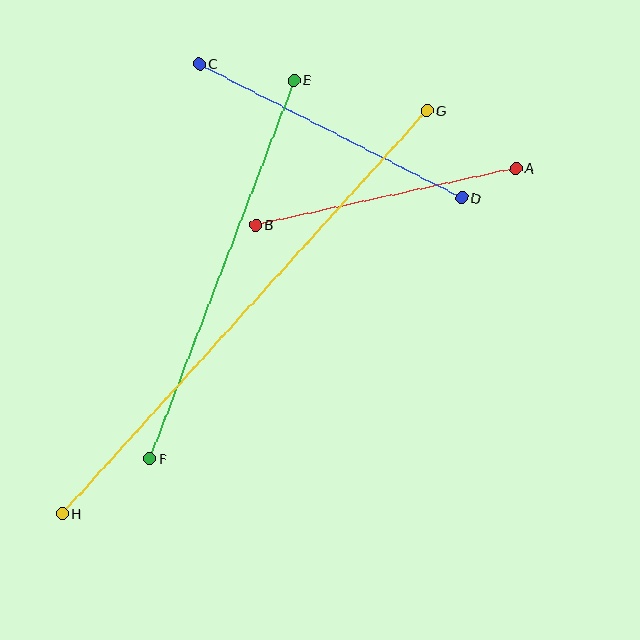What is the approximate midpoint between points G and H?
The midpoint is at approximately (245, 312) pixels.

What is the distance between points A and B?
The distance is approximately 266 pixels.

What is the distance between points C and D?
The distance is approximately 295 pixels.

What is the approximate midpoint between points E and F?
The midpoint is at approximately (222, 269) pixels.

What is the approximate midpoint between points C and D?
The midpoint is at approximately (330, 131) pixels.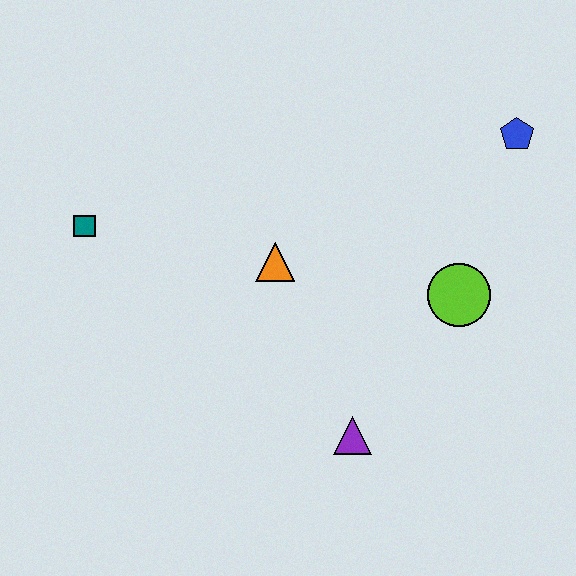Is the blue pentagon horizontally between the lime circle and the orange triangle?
No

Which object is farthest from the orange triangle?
The blue pentagon is farthest from the orange triangle.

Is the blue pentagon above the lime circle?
Yes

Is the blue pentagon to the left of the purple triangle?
No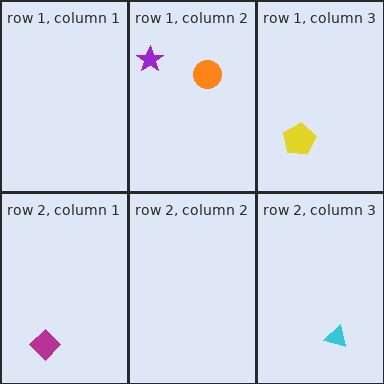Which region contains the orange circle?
The row 1, column 2 region.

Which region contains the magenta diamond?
The row 2, column 1 region.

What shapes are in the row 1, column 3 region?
The yellow pentagon.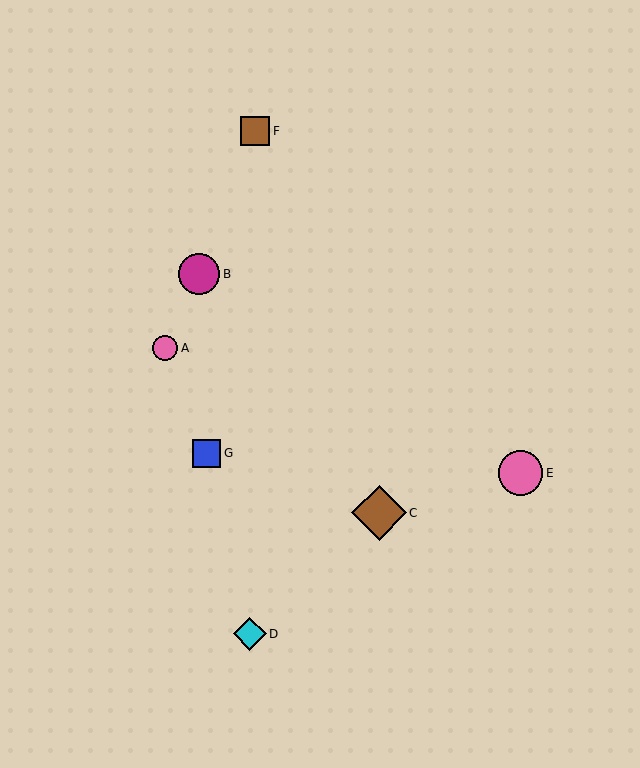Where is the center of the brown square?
The center of the brown square is at (255, 131).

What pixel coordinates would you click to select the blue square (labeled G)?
Click at (207, 453) to select the blue square G.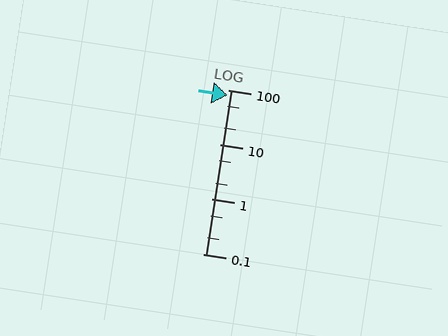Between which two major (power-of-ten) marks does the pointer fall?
The pointer is between 10 and 100.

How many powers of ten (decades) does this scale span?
The scale spans 3 decades, from 0.1 to 100.